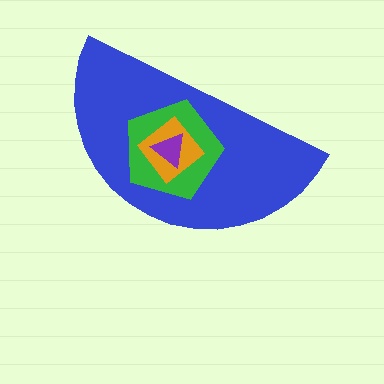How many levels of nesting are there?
4.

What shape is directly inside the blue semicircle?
The green pentagon.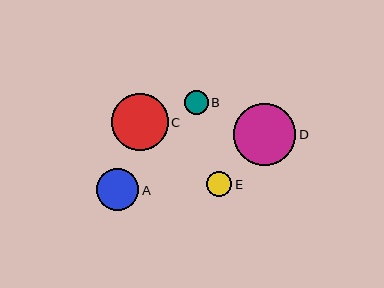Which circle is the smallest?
Circle B is the smallest with a size of approximately 24 pixels.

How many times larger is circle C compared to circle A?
Circle C is approximately 1.4 times the size of circle A.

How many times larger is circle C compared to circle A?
Circle C is approximately 1.4 times the size of circle A.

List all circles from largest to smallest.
From largest to smallest: D, C, A, E, B.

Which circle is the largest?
Circle D is the largest with a size of approximately 62 pixels.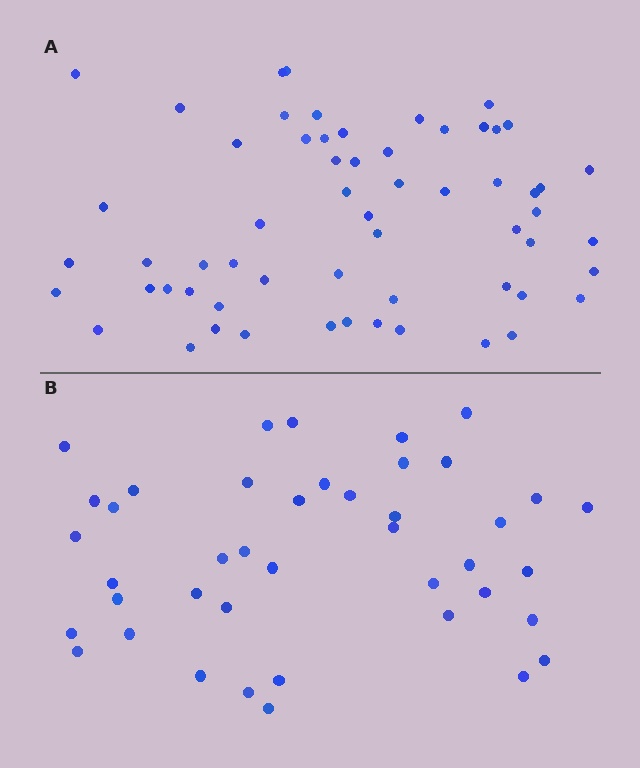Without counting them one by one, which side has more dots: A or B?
Region A (the top region) has more dots.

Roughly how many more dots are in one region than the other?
Region A has approximately 20 more dots than region B.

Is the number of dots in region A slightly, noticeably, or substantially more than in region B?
Region A has noticeably more, but not dramatically so. The ratio is roughly 1.4 to 1.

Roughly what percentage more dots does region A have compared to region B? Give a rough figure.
About 45% more.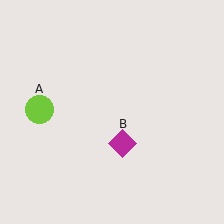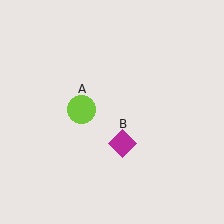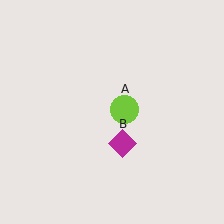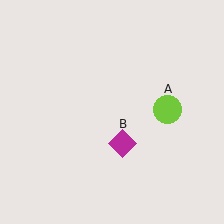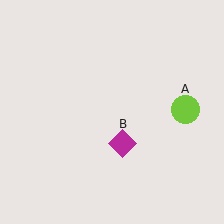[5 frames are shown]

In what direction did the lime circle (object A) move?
The lime circle (object A) moved right.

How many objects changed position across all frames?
1 object changed position: lime circle (object A).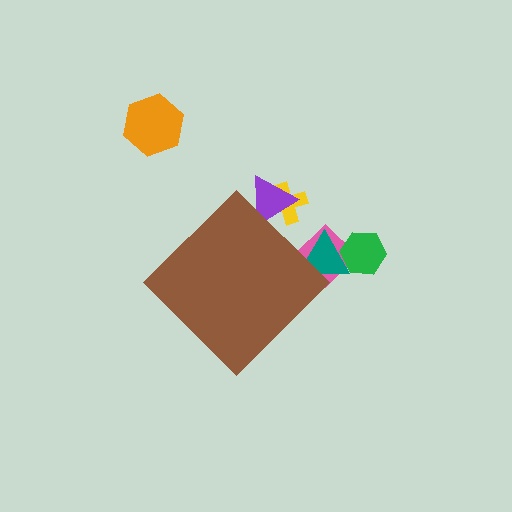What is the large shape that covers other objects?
A brown diamond.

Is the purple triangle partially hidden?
Yes, the purple triangle is partially hidden behind the brown diamond.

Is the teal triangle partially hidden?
Yes, the teal triangle is partially hidden behind the brown diamond.